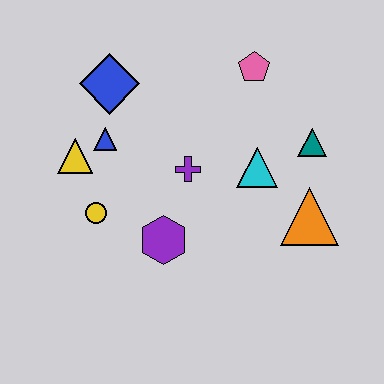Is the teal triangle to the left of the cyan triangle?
No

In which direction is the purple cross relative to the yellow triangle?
The purple cross is to the right of the yellow triangle.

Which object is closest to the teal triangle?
The cyan triangle is closest to the teal triangle.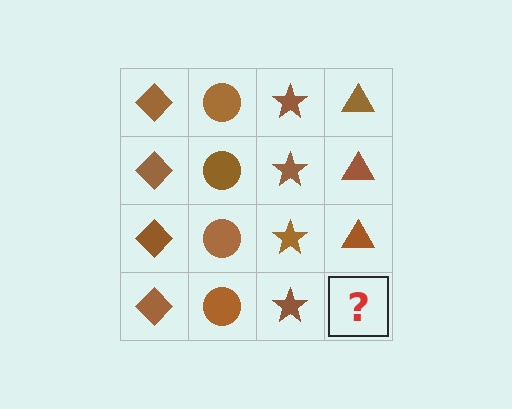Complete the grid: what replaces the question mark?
The question mark should be replaced with a brown triangle.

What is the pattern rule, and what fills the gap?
The rule is that each column has a consistent shape. The gap should be filled with a brown triangle.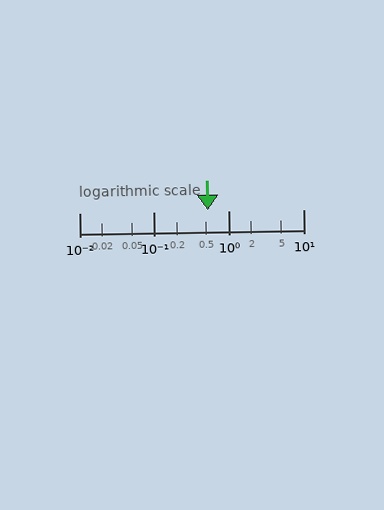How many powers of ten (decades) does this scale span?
The scale spans 3 decades, from 0.01 to 10.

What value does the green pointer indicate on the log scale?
The pointer indicates approximately 0.53.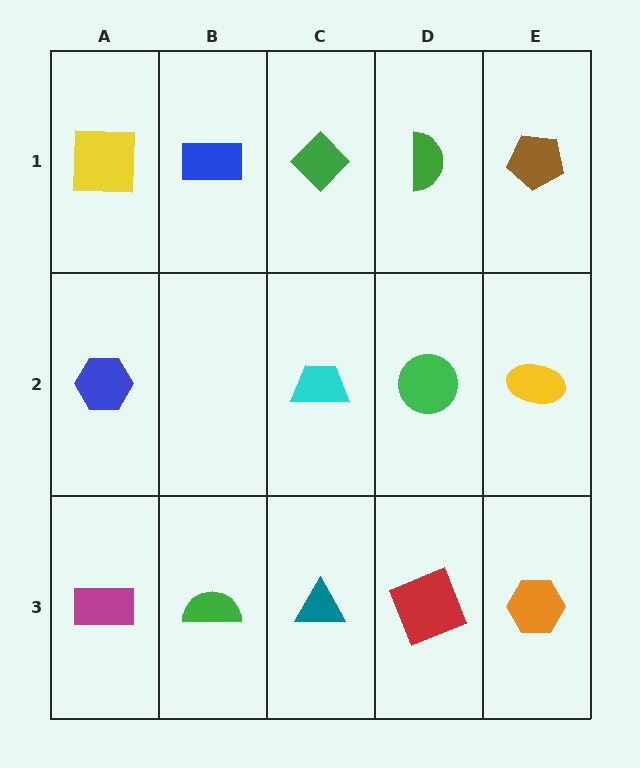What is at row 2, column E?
A yellow ellipse.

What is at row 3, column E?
An orange hexagon.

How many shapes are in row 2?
4 shapes.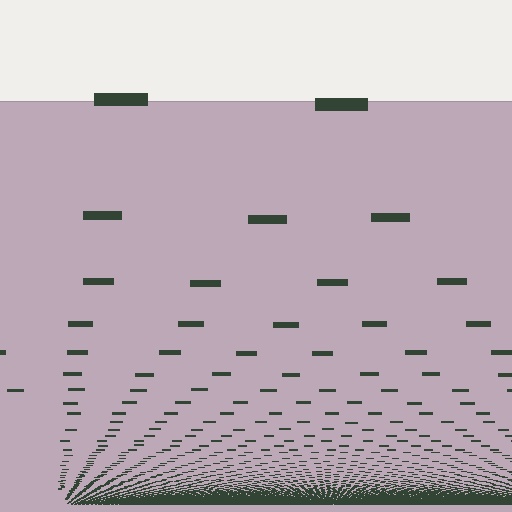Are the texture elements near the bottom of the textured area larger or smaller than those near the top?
Smaller. The gradient is inverted — elements near the bottom are smaller and denser.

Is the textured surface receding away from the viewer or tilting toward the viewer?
The surface appears to tilt toward the viewer. Texture elements get larger and sparser toward the top.